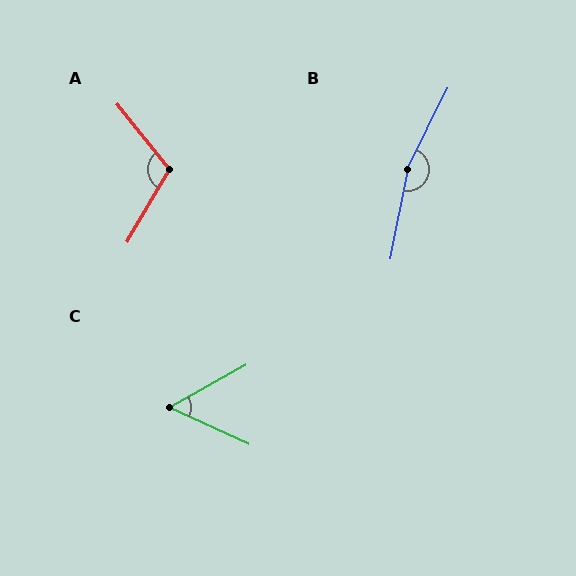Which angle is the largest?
B, at approximately 165 degrees.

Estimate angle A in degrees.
Approximately 111 degrees.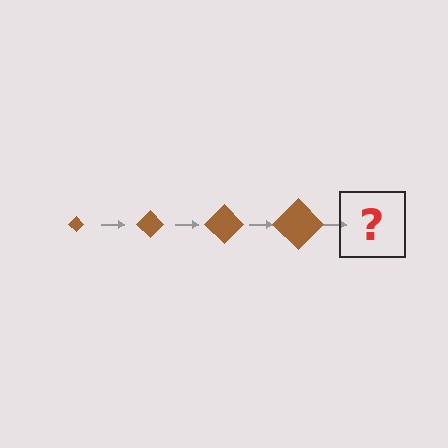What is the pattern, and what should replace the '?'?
The pattern is that the diamond gets progressively larger each step. The '?' should be a brown diamond, larger than the previous one.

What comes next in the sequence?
The next element should be a brown diamond, larger than the previous one.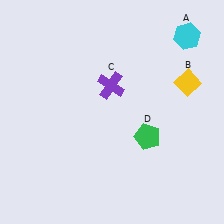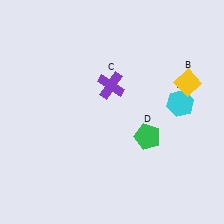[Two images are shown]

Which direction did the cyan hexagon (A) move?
The cyan hexagon (A) moved down.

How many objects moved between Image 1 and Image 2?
1 object moved between the two images.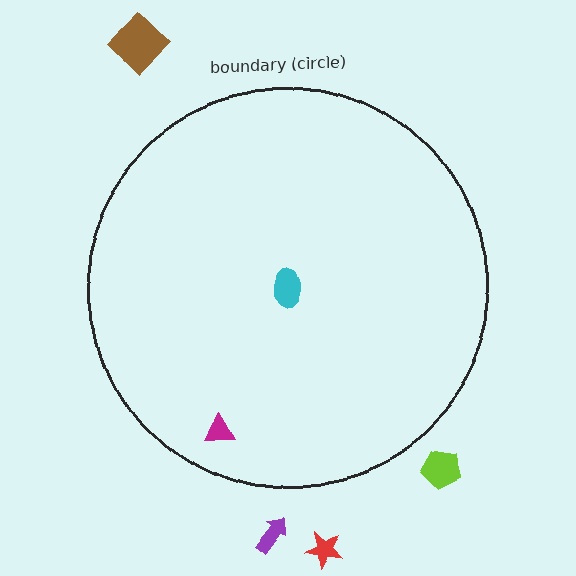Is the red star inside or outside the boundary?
Outside.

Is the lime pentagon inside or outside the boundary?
Outside.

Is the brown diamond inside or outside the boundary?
Outside.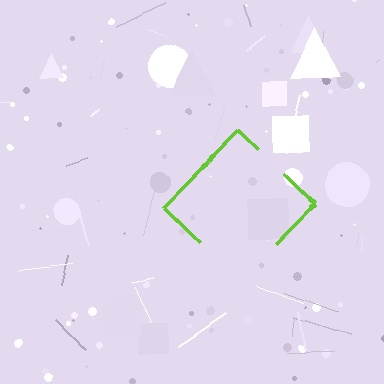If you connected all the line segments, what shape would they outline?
They would outline a diamond.